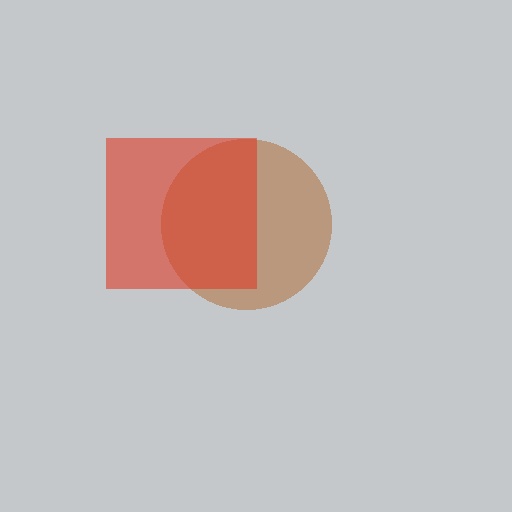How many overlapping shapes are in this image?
There are 2 overlapping shapes in the image.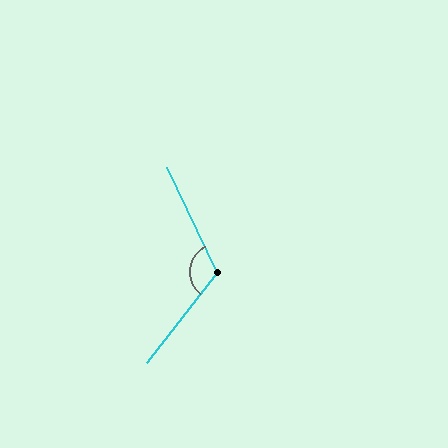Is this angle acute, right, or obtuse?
It is obtuse.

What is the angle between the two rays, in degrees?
Approximately 117 degrees.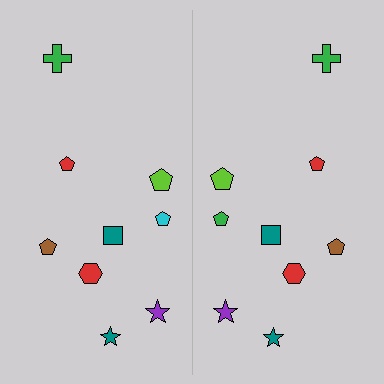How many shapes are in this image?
There are 18 shapes in this image.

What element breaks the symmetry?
The green pentagon on the right side breaks the symmetry — its mirror counterpart is cyan.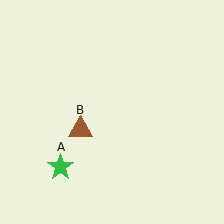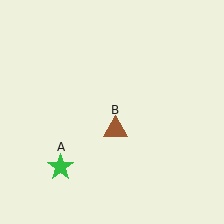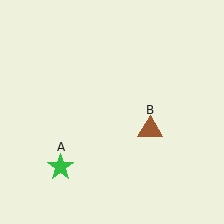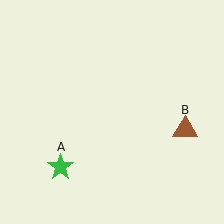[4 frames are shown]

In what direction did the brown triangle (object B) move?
The brown triangle (object B) moved right.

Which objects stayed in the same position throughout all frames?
Green star (object A) remained stationary.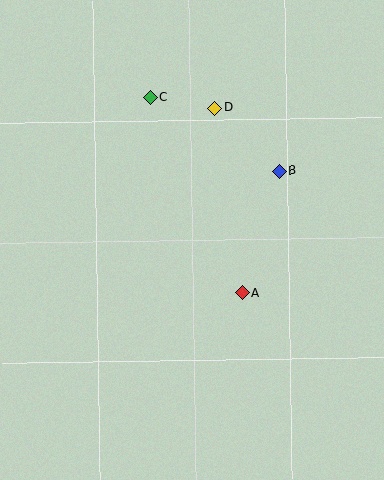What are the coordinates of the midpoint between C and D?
The midpoint between C and D is at (182, 103).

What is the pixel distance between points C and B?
The distance between C and B is 149 pixels.